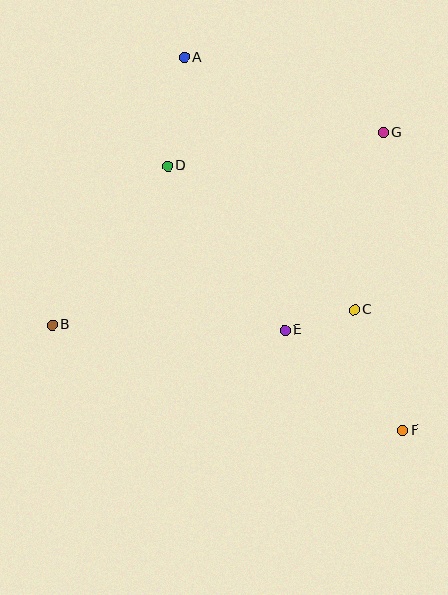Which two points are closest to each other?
Points C and E are closest to each other.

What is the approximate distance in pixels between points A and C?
The distance between A and C is approximately 304 pixels.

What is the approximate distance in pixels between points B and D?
The distance between B and D is approximately 197 pixels.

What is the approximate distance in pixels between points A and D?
The distance between A and D is approximately 109 pixels.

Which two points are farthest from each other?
Points A and F are farthest from each other.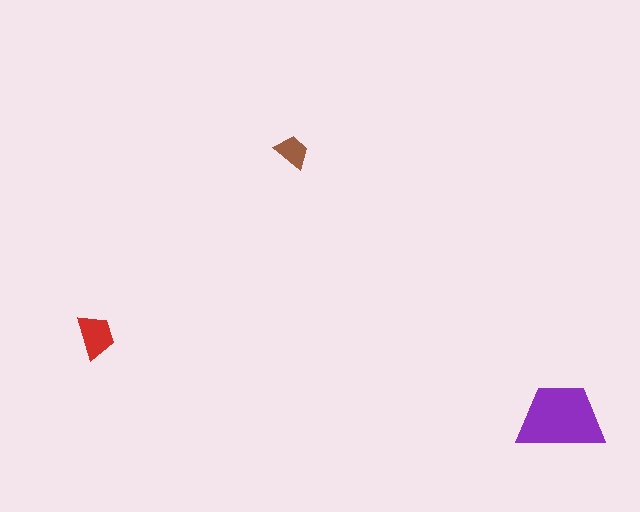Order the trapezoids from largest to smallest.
the purple one, the red one, the brown one.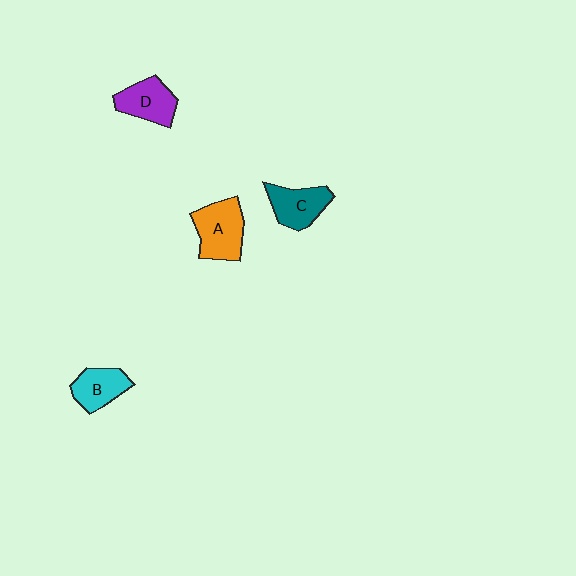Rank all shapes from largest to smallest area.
From largest to smallest: A (orange), D (purple), C (teal), B (cyan).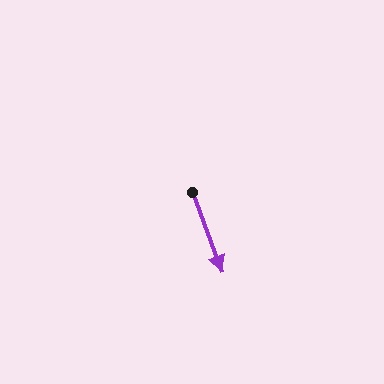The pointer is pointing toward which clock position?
Roughly 5 o'clock.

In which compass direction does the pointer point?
South.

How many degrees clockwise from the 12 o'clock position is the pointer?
Approximately 159 degrees.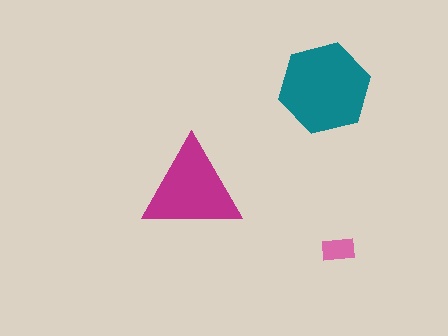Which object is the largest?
The teal hexagon.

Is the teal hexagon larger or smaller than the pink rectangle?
Larger.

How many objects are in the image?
There are 3 objects in the image.